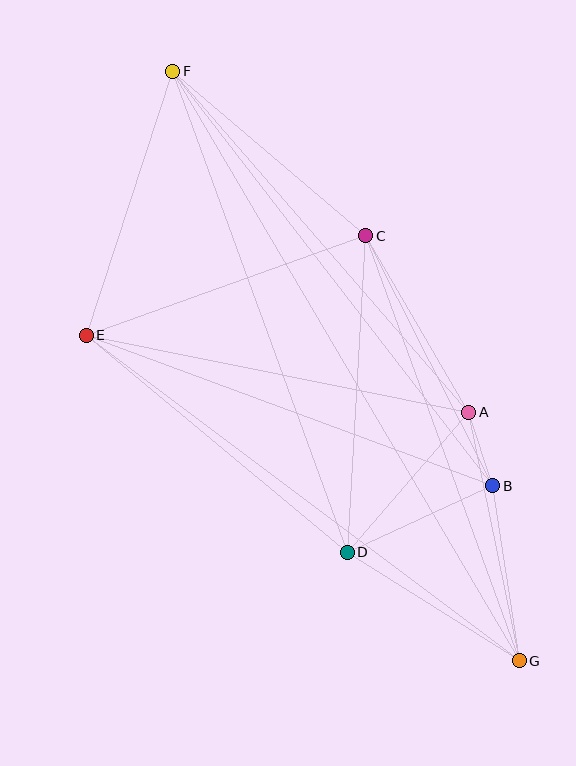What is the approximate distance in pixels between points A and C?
The distance between A and C is approximately 204 pixels.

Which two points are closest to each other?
Points A and B are closest to each other.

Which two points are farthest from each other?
Points F and G are farthest from each other.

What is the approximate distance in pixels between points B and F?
The distance between B and F is approximately 524 pixels.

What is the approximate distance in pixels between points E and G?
The distance between E and G is approximately 542 pixels.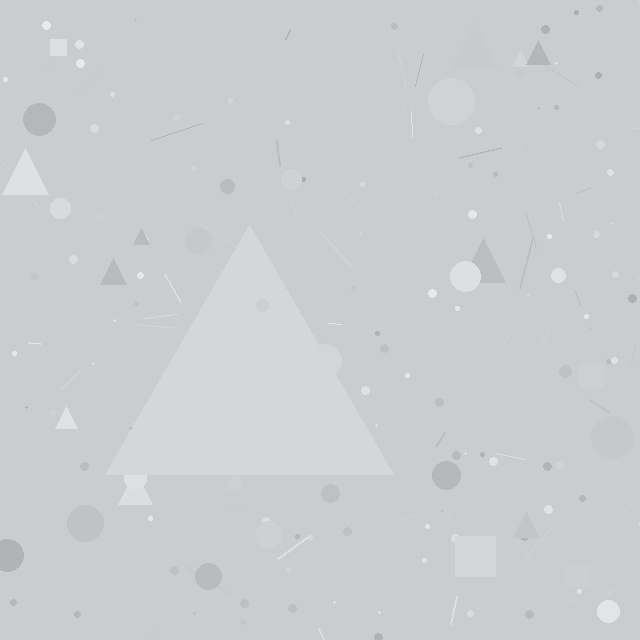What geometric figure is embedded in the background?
A triangle is embedded in the background.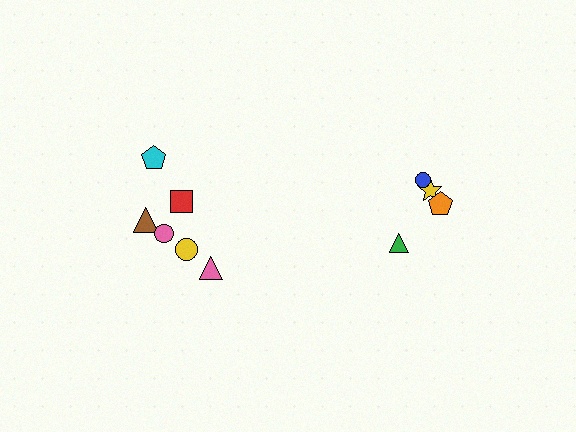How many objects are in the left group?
There are 6 objects.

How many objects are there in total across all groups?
There are 10 objects.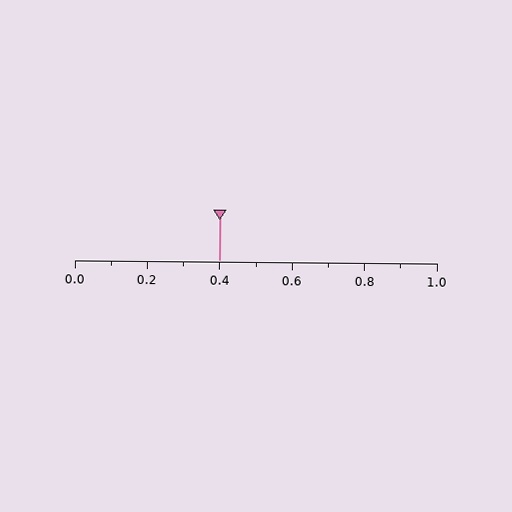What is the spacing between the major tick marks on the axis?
The major ticks are spaced 0.2 apart.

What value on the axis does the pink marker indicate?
The marker indicates approximately 0.4.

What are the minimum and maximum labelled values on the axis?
The axis runs from 0.0 to 1.0.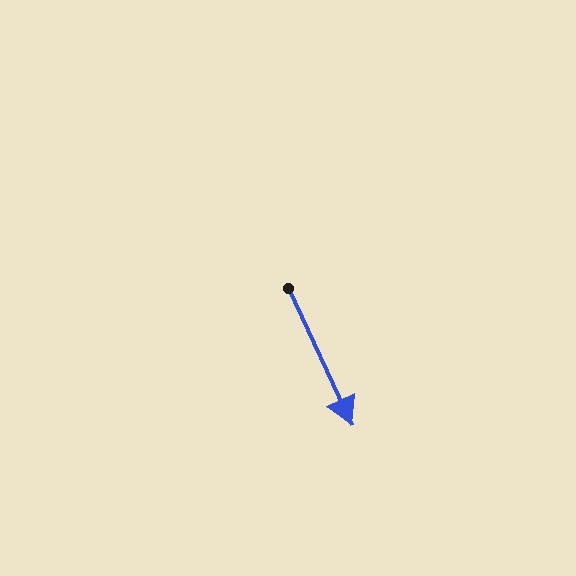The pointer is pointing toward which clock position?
Roughly 5 o'clock.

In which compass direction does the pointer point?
Southeast.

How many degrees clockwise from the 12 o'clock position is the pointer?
Approximately 155 degrees.